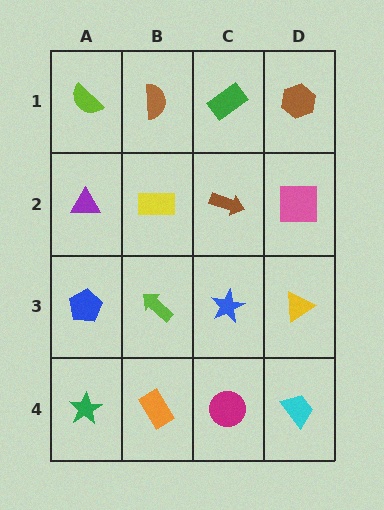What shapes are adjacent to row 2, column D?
A brown hexagon (row 1, column D), a yellow triangle (row 3, column D), a brown arrow (row 2, column C).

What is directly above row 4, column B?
A lime arrow.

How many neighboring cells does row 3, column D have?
3.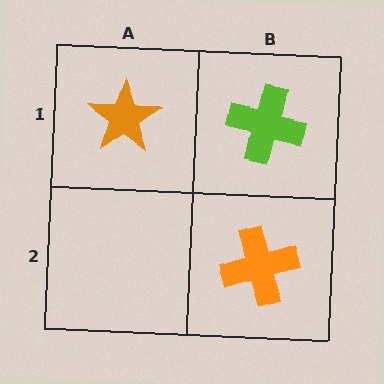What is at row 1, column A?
An orange star.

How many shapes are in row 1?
2 shapes.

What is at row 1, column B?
A lime cross.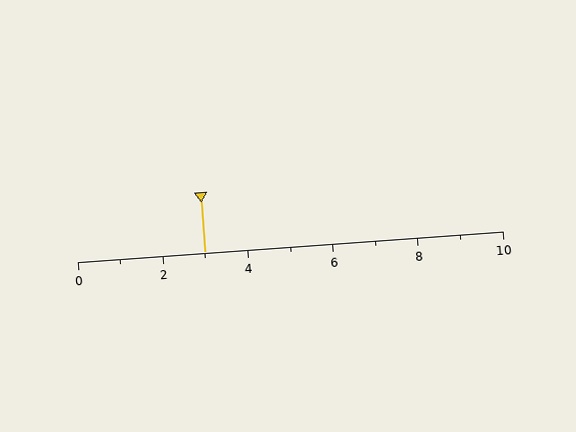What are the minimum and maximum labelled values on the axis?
The axis runs from 0 to 10.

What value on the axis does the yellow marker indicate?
The marker indicates approximately 3.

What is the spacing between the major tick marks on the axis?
The major ticks are spaced 2 apart.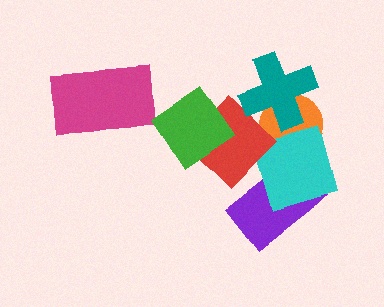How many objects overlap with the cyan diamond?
3 objects overlap with the cyan diamond.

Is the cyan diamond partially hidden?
Yes, it is partially covered by another shape.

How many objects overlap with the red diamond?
5 objects overlap with the red diamond.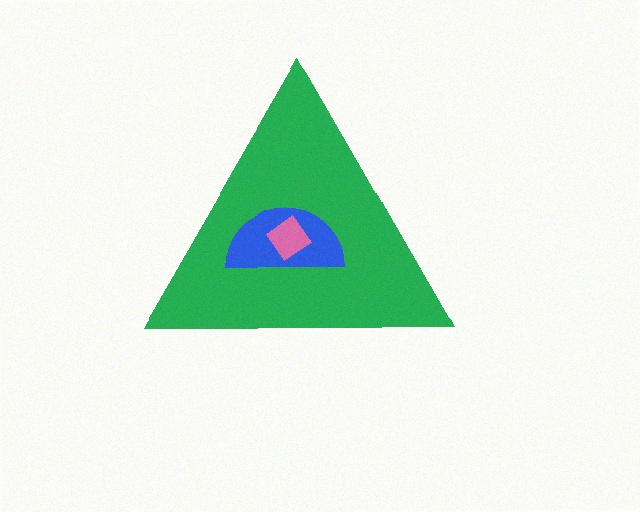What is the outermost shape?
The green triangle.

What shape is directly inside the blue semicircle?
The pink diamond.